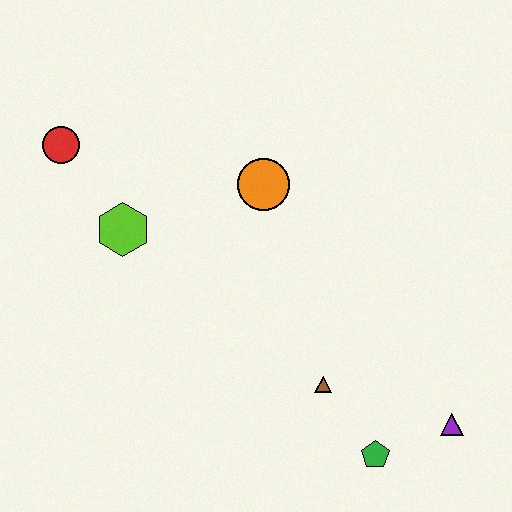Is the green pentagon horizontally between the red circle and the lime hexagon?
No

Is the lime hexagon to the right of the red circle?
Yes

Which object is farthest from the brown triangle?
The red circle is farthest from the brown triangle.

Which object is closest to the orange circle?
The lime hexagon is closest to the orange circle.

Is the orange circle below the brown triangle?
No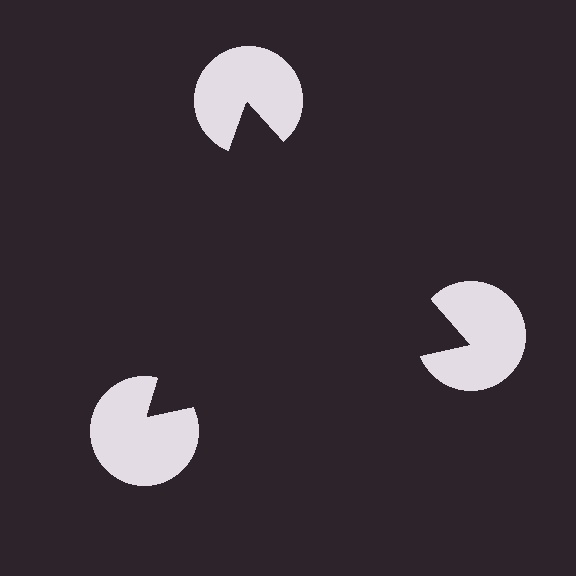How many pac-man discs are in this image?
There are 3 — one at each vertex of the illusory triangle.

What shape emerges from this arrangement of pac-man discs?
An illusory triangle — its edges are inferred from the aligned wedge cuts in the pac-man discs, not physically drawn.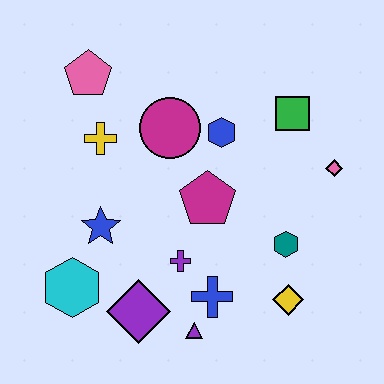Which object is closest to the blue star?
The cyan hexagon is closest to the blue star.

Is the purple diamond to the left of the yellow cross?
No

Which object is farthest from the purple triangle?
The pink pentagon is farthest from the purple triangle.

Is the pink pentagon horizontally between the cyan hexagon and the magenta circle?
Yes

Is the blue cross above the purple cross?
No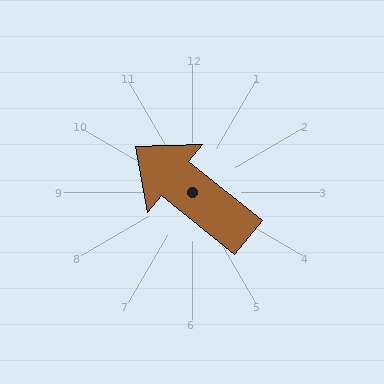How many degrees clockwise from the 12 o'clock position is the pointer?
Approximately 309 degrees.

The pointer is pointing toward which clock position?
Roughly 10 o'clock.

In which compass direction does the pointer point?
Northwest.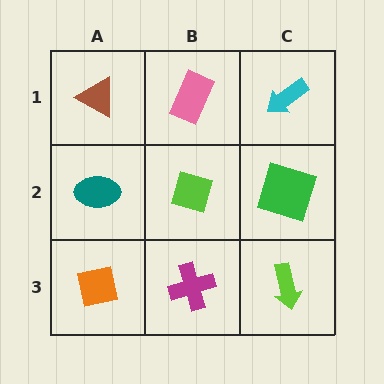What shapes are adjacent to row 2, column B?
A pink rectangle (row 1, column B), a magenta cross (row 3, column B), a teal ellipse (row 2, column A), a green square (row 2, column C).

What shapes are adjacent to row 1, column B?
A lime diamond (row 2, column B), a brown triangle (row 1, column A), a cyan arrow (row 1, column C).